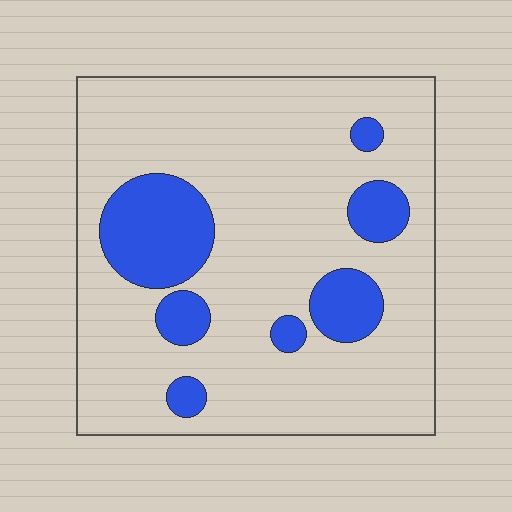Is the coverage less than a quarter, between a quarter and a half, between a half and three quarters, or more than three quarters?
Less than a quarter.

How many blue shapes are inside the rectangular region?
7.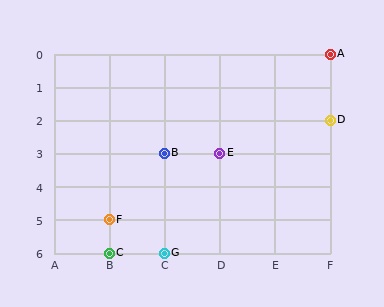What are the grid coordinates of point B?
Point B is at grid coordinates (C, 3).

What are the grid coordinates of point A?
Point A is at grid coordinates (F, 0).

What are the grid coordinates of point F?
Point F is at grid coordinates (B, 5).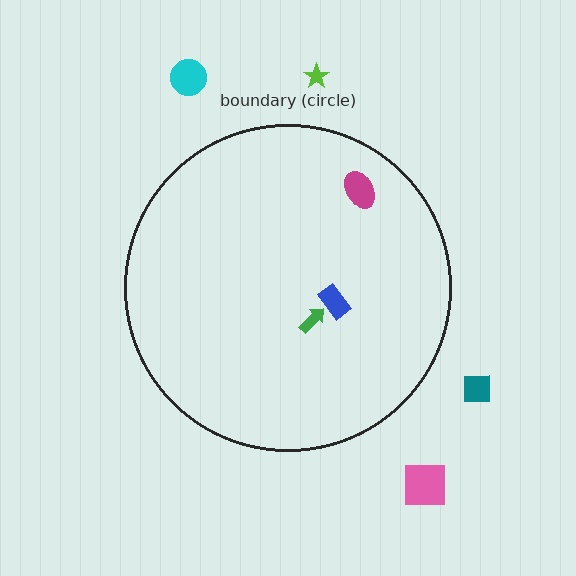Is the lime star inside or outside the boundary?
Outside.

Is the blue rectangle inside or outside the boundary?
Inside.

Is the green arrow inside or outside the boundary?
Inside.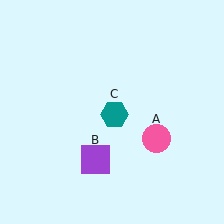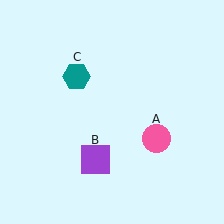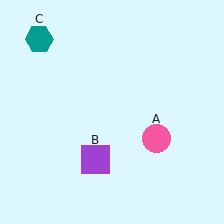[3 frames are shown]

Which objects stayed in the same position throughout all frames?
Pink circle (object A) and purple square (object B) remained stationary.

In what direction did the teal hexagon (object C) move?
The teal hexagon (object C) moved up and to the left.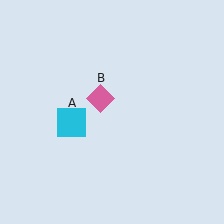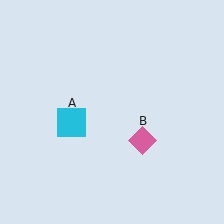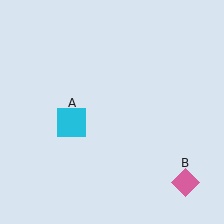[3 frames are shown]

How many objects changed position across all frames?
1 object changed position: pink diamond (object B).